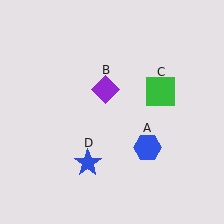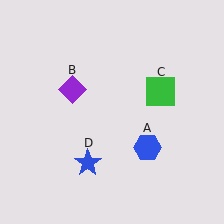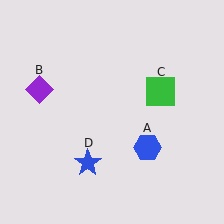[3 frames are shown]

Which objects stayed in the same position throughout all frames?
Blue hexagon (object A) and green square (object C) and blue star (object D) remained stationary.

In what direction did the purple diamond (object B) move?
The purple diamond (object B) moved left.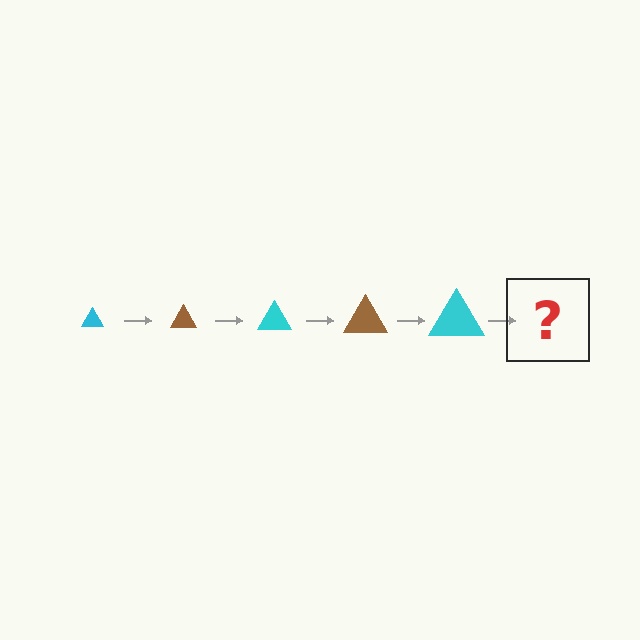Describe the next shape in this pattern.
It should be a brown triangle, larger than the previous one.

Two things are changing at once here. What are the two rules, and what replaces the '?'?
The two rules are that the triangle grows larger each step and the color cycles through cyan and brown. The '?' should be a brown triangle, larger than the previous one.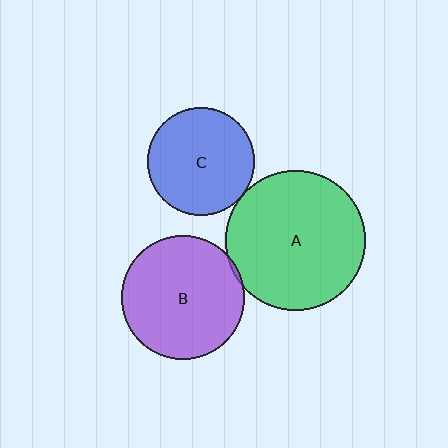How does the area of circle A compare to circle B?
Approximately 1.3 times.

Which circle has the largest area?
Circle A (green).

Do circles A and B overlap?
Yes.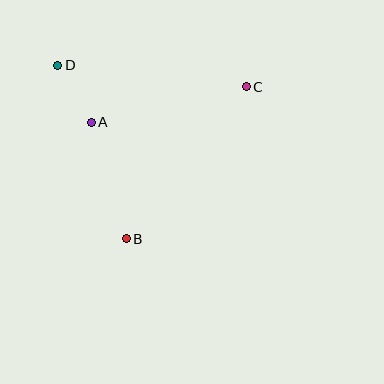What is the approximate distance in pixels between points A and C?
The distance between A and C is approximately 159 pixels.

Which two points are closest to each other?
Points A and D are closest to each other.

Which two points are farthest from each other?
Points B and C are farthest from each other.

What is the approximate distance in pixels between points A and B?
The distance between A and B is approximately 122 pixels.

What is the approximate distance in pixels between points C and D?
The distance between C and D is approximately 190 pixels.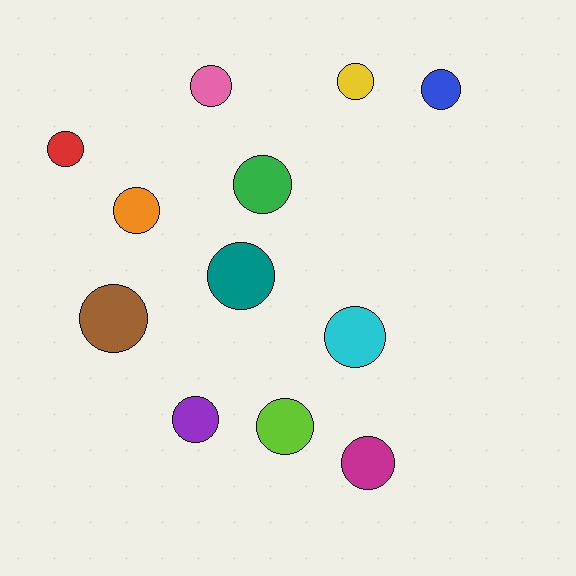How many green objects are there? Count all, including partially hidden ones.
There is 1 green object.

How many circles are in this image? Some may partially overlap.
There are 12 circles.